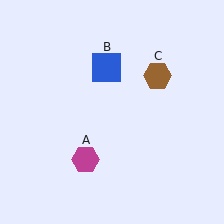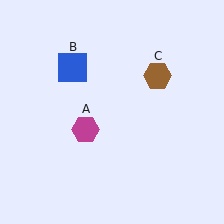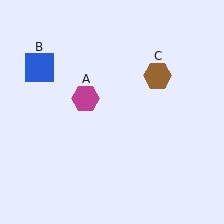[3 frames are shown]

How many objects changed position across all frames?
2 objects changed position: magenta hexagon (object A), blue square (object B).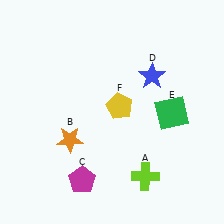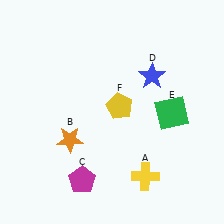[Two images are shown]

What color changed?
The cross (A) changed from lime in Image 1 to yellow in Image 2.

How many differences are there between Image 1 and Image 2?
There is 1 difference between the two images.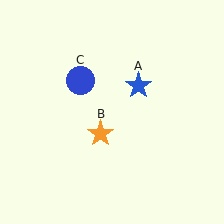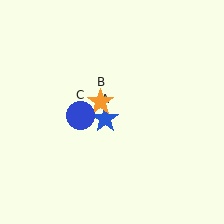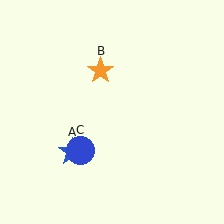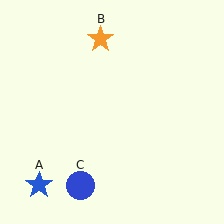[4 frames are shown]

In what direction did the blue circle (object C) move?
The blue circle (object C) moved down.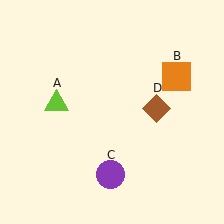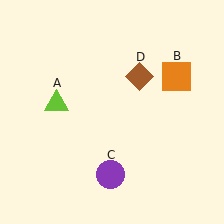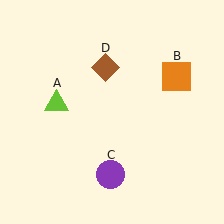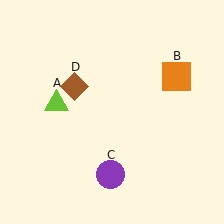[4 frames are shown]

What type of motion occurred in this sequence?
The brown diamond (object D) rotated counterclockwise around the center of the scene.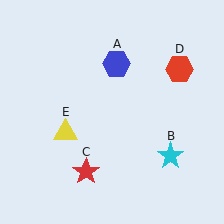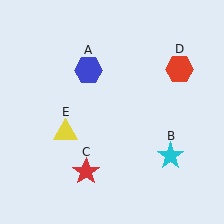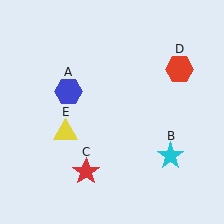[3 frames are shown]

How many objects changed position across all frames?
1 object changed position: blue hexagon (object A).